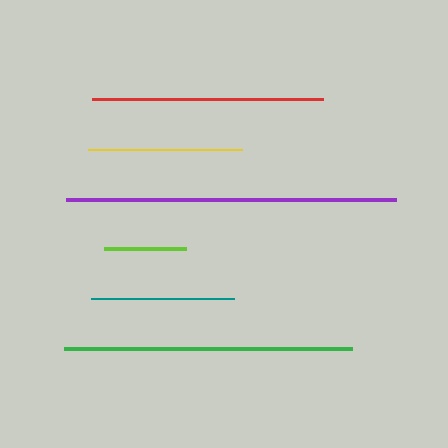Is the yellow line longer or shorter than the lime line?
The yellow line is longer than the lime line.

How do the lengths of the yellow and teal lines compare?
The yellow and teal lines are approximately the same length.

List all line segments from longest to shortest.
From longest to shortest: purple, green, red, yellow, teal, lime.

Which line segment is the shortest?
The lime line is the shortest at approximately 82 pixels.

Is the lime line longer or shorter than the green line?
The green line is longer than the lime line.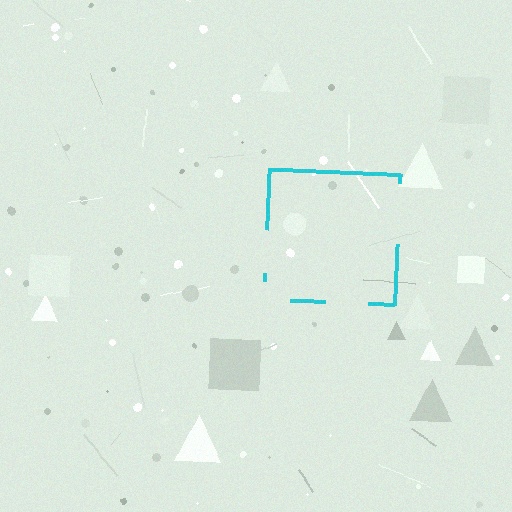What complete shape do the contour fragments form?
The contour fragments form a square.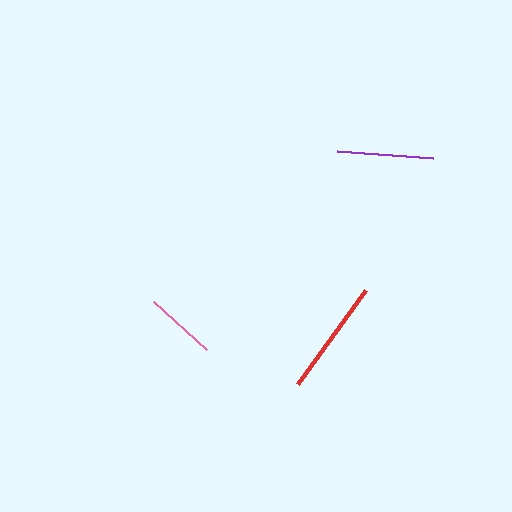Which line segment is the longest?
The red line is the longest at approximately 115 pixels.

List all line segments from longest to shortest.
From longest to shortest: red, purple, pink.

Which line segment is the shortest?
The pink line is the shortest at approximately 72 pixels.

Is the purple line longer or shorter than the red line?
The red line is longer than the purple line.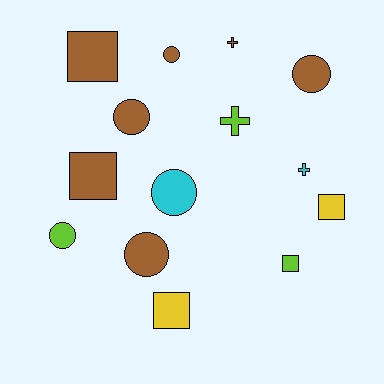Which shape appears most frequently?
Circle, with 6 objects.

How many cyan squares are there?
There are no cyan squares.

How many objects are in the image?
There are 14 objects.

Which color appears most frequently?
Brown, with 7 objects.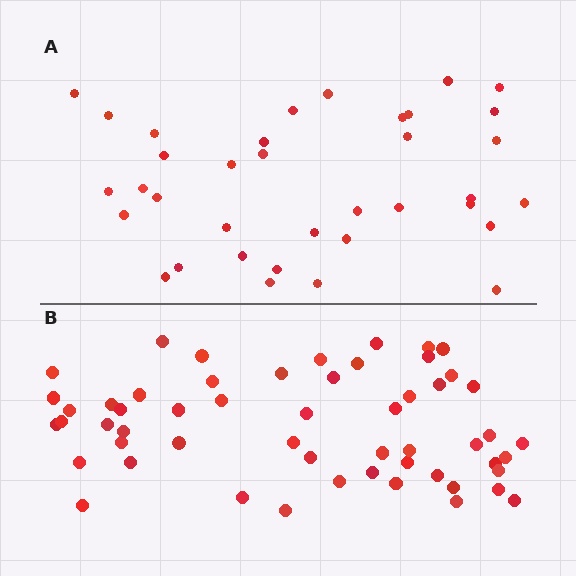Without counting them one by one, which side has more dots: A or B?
Region B (the bottom region) has more dots.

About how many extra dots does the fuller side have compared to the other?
Region B has approximately 20 more dots than region A.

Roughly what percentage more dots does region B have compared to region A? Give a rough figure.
About 55% more.